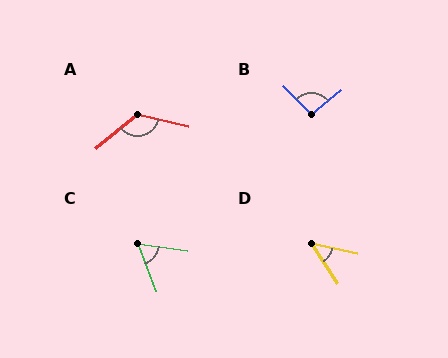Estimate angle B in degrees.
Approximately 94 degrees.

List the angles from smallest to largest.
D (44°), C (61°), B (94°), A (127°).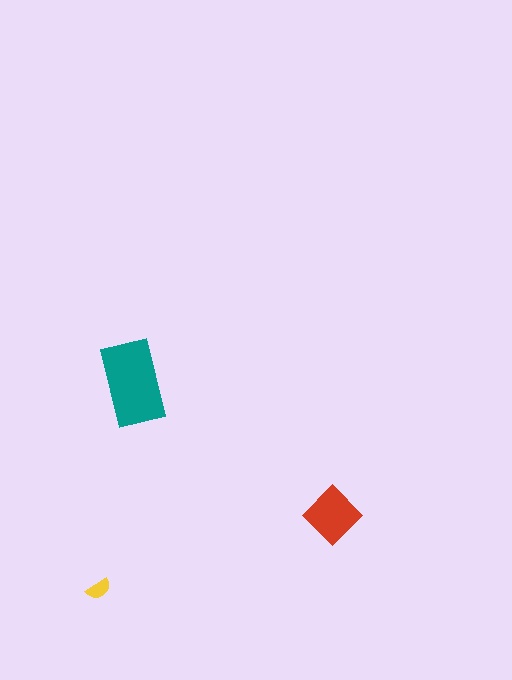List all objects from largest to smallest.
The teal rectangle, the red diamond, the yellow semicircle.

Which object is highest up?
The teal rectangle is topmost.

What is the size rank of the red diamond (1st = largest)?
2nd.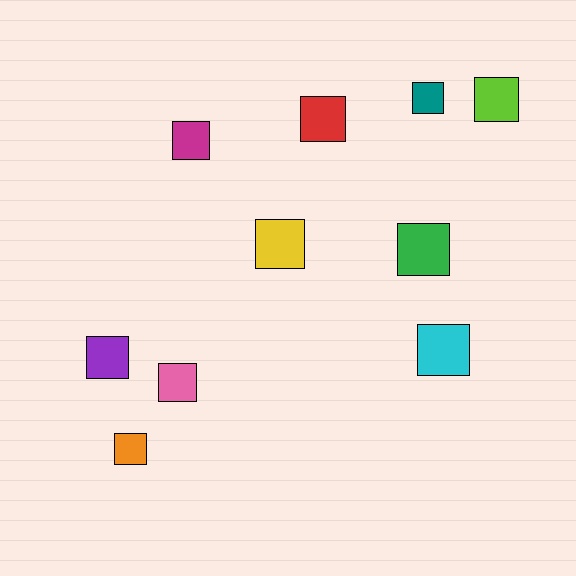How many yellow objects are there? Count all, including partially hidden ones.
There is 1 yellow object.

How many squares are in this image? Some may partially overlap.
There are 10 squares.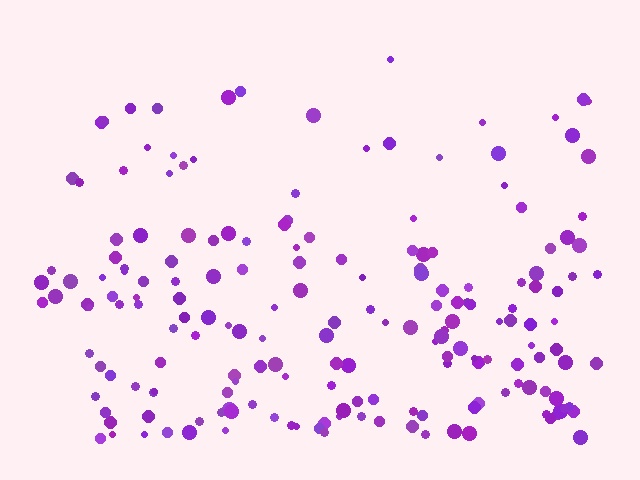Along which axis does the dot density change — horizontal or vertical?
Vertical.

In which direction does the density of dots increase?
From top to bottom, with the bottom side densest.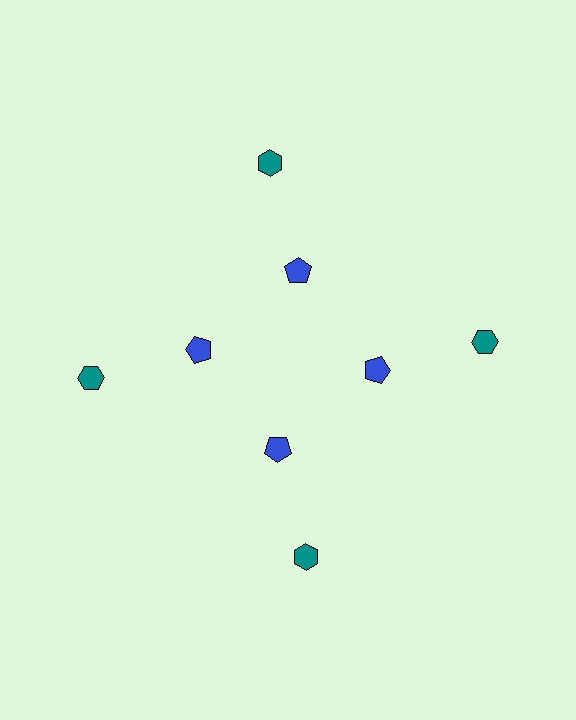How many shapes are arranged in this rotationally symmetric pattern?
There are 8 shapes, arranged in 4 groups of 2.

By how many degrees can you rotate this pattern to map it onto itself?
The pattern maps onto itself every 90 degrees of rotation.